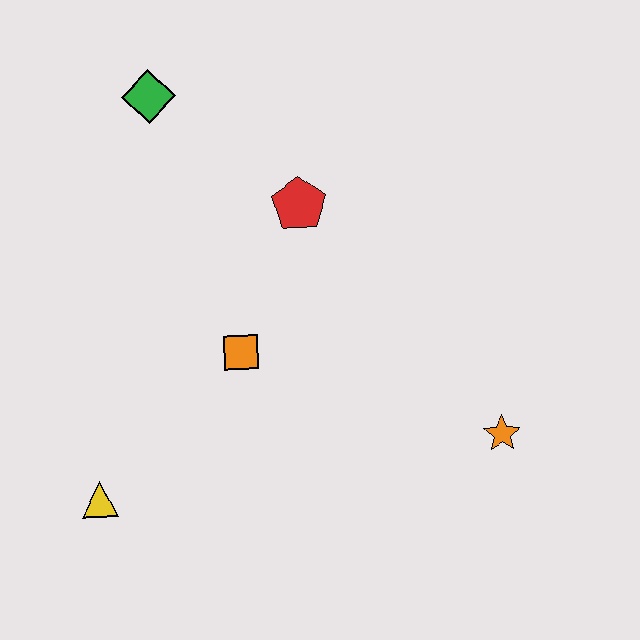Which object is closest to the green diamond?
The red pentagon is closest to the green diamond.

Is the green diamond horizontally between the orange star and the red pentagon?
No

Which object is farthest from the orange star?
The green diamond is farthest from the orange star.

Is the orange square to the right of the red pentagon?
No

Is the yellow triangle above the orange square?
No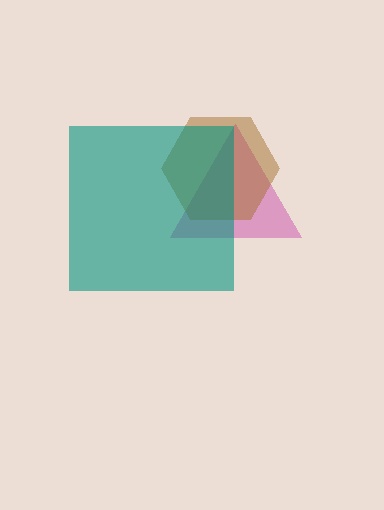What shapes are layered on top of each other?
The layered shapes are: a magenta triangle, a brown hexagon, a teal square.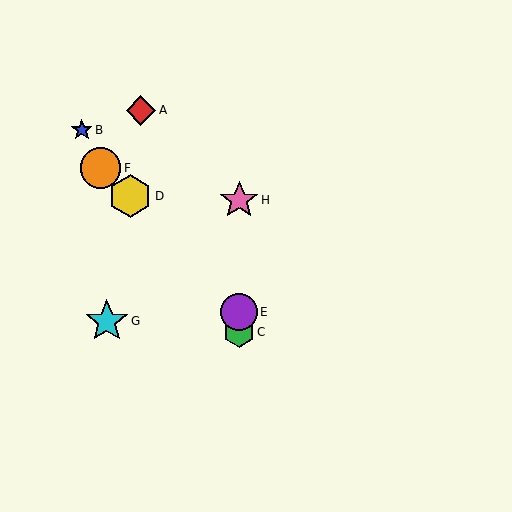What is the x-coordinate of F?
Object F is at x≈100.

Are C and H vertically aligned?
Yes, both are at x≈239.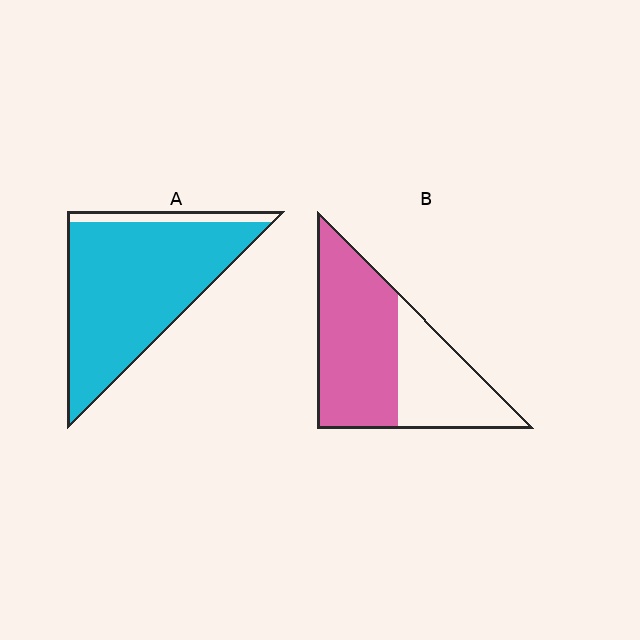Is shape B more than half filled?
Yes.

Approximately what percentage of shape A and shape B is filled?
A is approximately 90% and B is approximately 60%.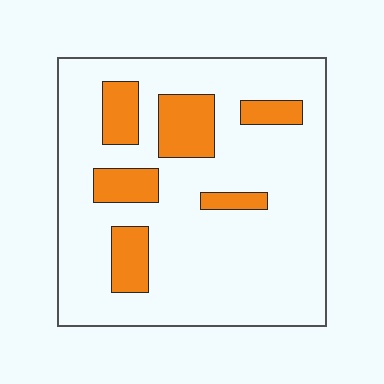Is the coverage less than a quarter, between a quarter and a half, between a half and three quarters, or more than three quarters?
Less than a quarter.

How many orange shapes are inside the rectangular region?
6.